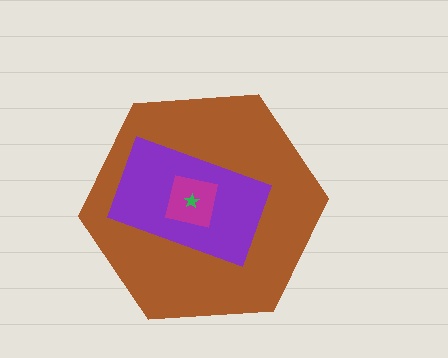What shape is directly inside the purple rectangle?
The magenta square.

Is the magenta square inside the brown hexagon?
Yes.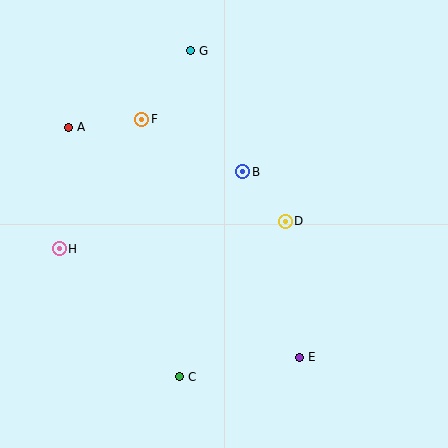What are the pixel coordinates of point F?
Point F is at (142, 119).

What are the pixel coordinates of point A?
Point A is at (68, 127).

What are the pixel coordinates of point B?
Point B is at (243, 172).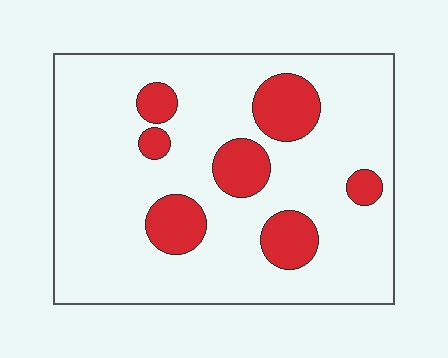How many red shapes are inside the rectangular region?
7.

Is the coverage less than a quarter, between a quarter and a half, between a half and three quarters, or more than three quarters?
Less than a quarter.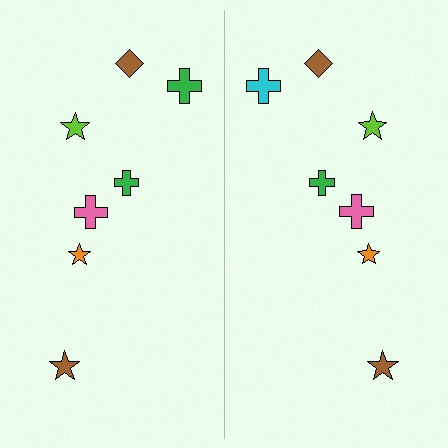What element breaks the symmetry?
The cyan cross on the right side breaks the symmetry — its mirror counterpart is green.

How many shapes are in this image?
There are 14 shapes in this image.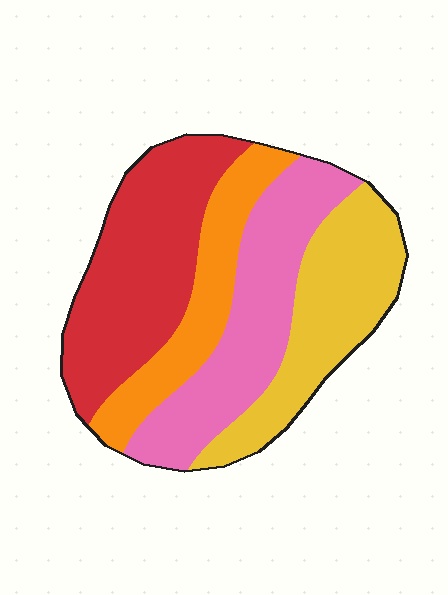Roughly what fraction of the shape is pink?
Pink takes up about one quarter (1/4) of the shape.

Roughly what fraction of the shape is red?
Red takes up about one third (1/3) of the shape.